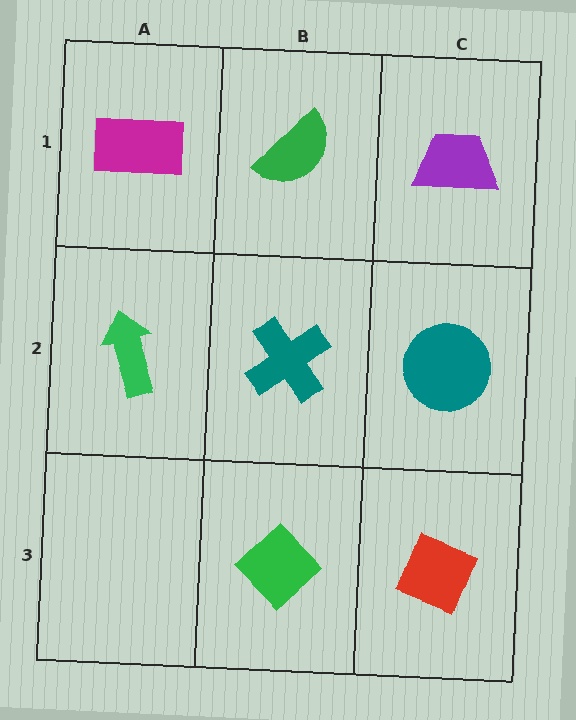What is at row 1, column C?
A purple trapezoid.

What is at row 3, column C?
A red diamond.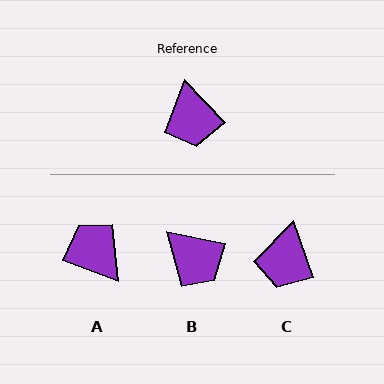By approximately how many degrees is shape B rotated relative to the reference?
Approximately 35 degrees counter-clockwise.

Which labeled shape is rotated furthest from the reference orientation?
A, about 153 degrees away.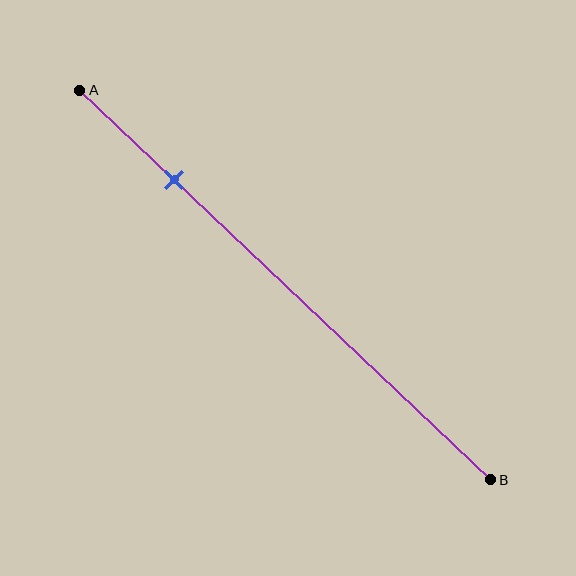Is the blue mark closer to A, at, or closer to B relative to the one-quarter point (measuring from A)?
The blue mark is approximately at the one-quarter point of segment AB.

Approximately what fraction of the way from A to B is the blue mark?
The blue mark is approximately 25% of the way from A to B.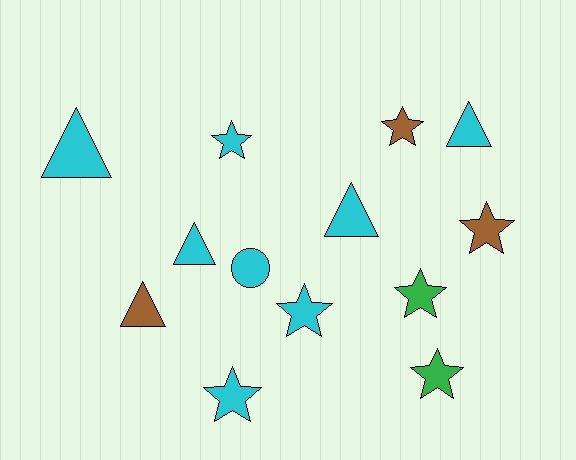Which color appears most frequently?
Cyan, with 8 objects.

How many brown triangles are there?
There is 1 brown triangle.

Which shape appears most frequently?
Star, with 7 objects.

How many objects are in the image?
There are 13 objects.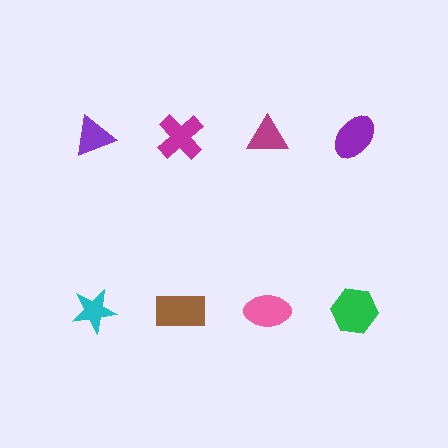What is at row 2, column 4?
A green hexagon.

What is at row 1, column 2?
A magenta cross.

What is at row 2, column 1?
A cyan star.